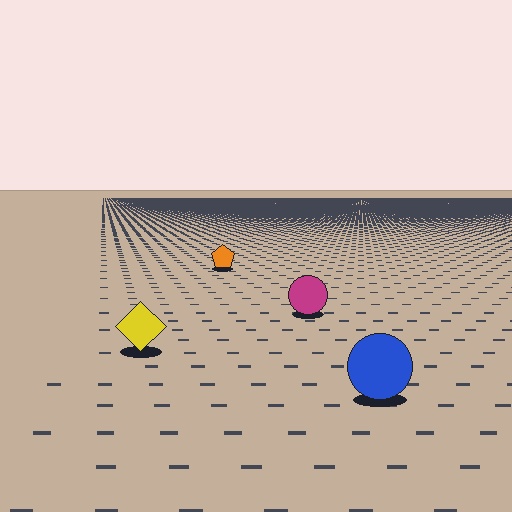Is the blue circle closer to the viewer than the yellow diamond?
Yes. The blue circle is closer — you can tell from the texture gradient: the ground texture is coarser near it.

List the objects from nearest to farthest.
From nearest to farthest: the blue circle, the yellow diamond, the magenta circle, the orange pentagon.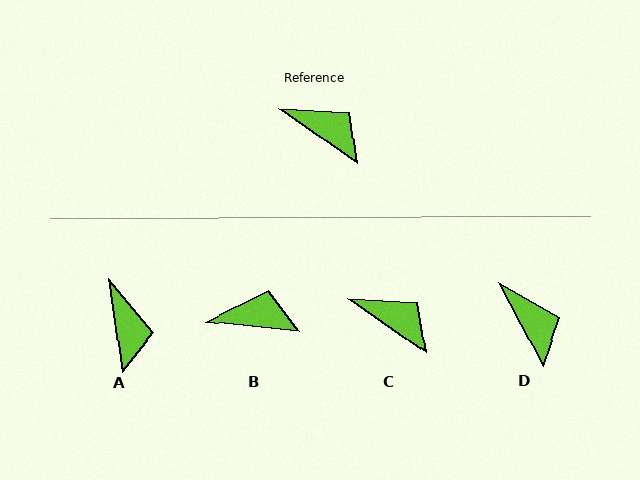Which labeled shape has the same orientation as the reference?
C.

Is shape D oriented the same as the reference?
No, it is off by about 27 degrees.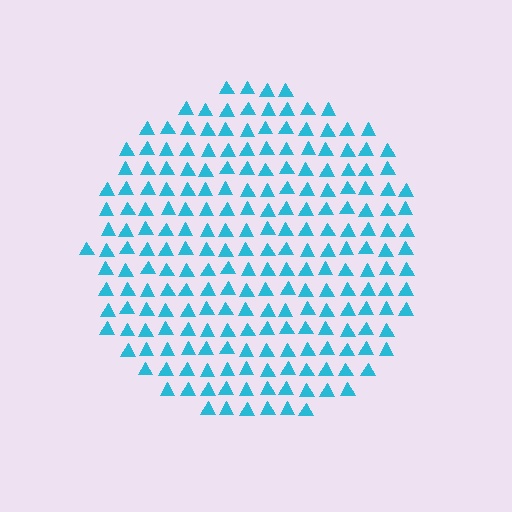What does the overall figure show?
The overall figure shows a circle.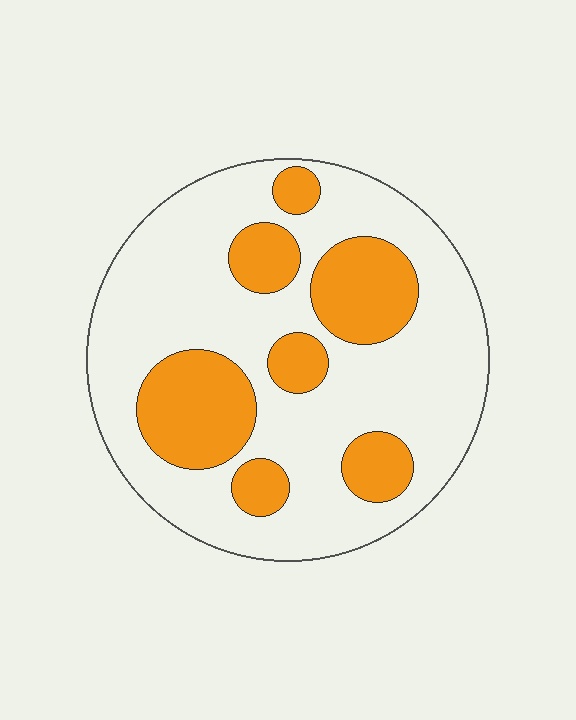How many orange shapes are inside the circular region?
7.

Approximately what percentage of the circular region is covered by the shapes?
Approximately 30%.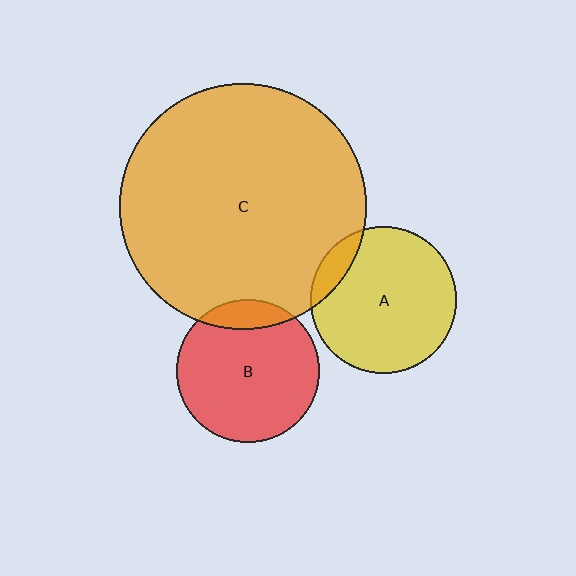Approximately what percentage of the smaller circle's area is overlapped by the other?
Approximately 15%.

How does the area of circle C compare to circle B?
Approximately 3.0 times.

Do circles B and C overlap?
Yes.